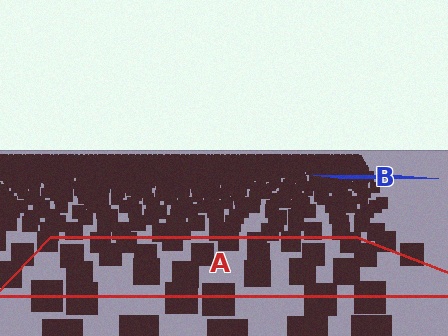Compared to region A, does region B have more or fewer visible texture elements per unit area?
Region B has more texture elements per unit area — they are packed more densely because it is farther away.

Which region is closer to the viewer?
Region A is closer. The texture elements there are larger and more spread out.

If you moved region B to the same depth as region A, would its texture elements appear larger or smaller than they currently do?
They would appear larger. At a closer depth, the same texture elements are projected at a bigger on-screen size.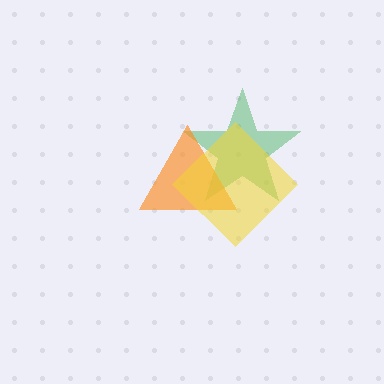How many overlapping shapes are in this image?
There are 3 overlapping shapes in the image.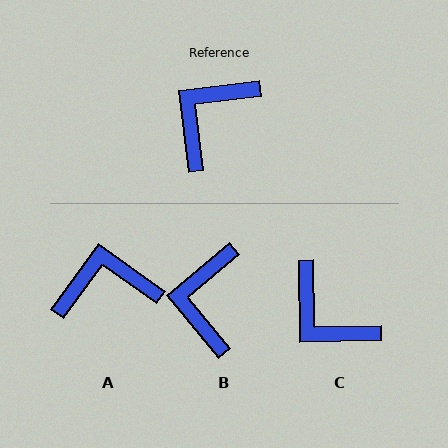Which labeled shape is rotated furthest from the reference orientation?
C, about 84 degrees away.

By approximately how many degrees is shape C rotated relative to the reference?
Approximately 84 degrees counter-clockwise.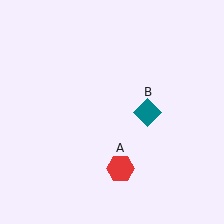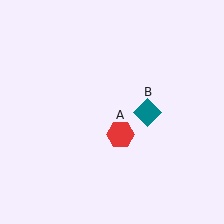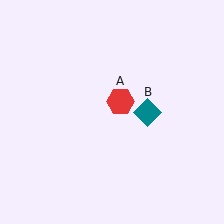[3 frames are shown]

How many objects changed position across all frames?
1 object changed position: red hexagon (object A).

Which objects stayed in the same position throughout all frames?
Teal diamond (object B) remained stationary.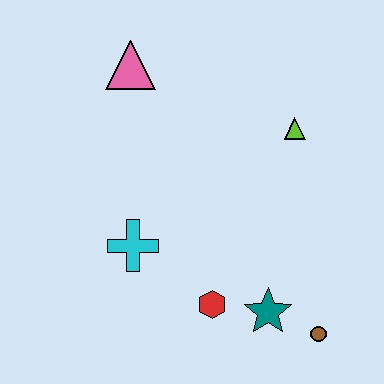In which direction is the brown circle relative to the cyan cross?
The brown circle is to the right of the cyan cross.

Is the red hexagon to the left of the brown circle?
Yes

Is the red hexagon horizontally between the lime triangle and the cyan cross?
Yes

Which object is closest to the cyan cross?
The red hexagon is closest to the cyan cross.